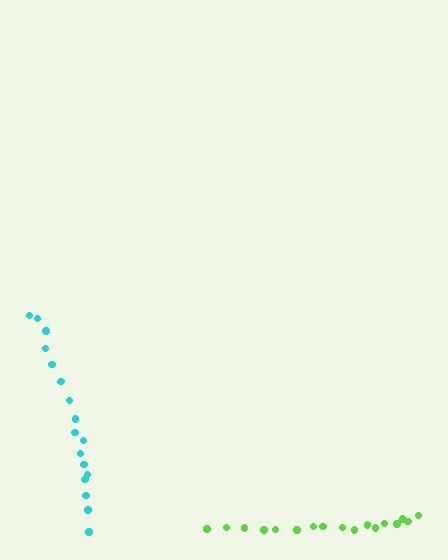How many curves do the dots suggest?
There are 2 distinct paths.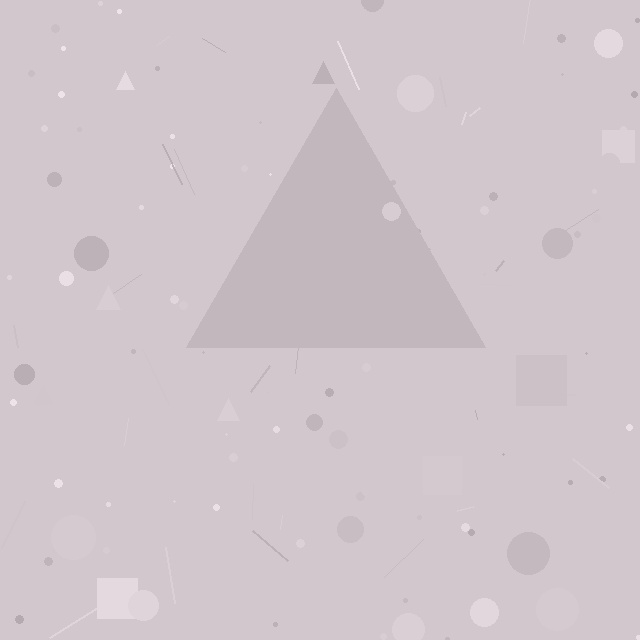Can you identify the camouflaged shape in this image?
The camouflaged shape is a triangle.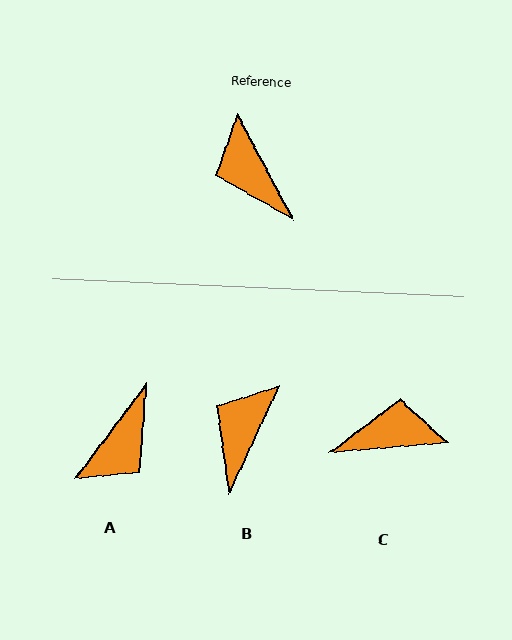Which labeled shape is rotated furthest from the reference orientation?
A, about 115 degrees away.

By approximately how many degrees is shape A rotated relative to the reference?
Approximately 115 degrees counter-clockwise.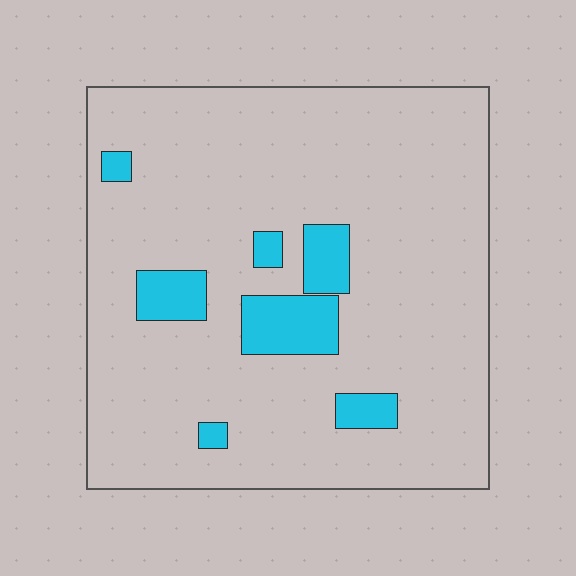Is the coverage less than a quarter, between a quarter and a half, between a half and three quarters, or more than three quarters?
Less than a quarter.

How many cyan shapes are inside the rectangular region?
7.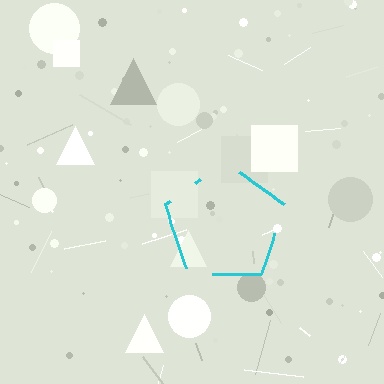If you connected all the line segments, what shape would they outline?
They would outline a pentagon.